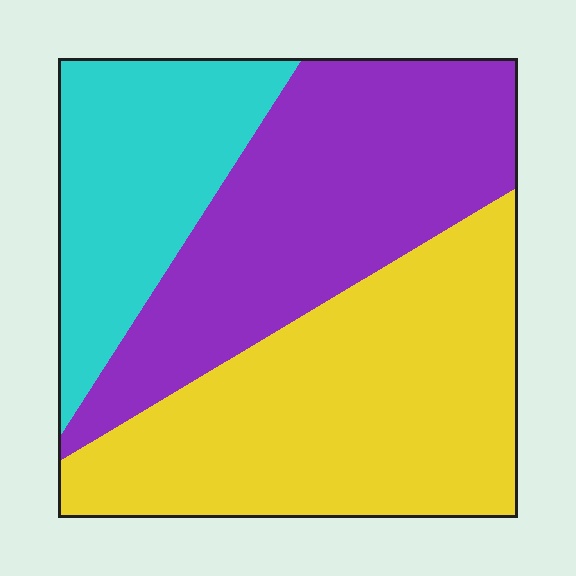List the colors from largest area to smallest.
From largest to smallest: yellow, purple, cyan.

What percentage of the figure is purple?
Purple covers 36% of the figure.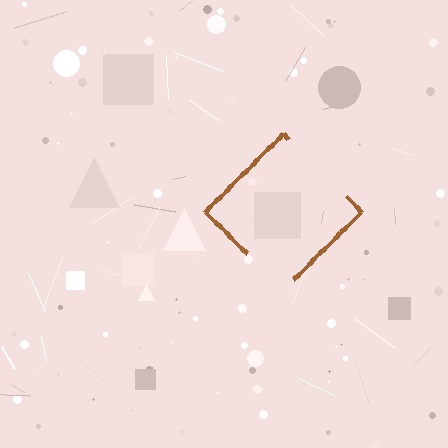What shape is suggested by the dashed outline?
The dashed outline suggests a diamond.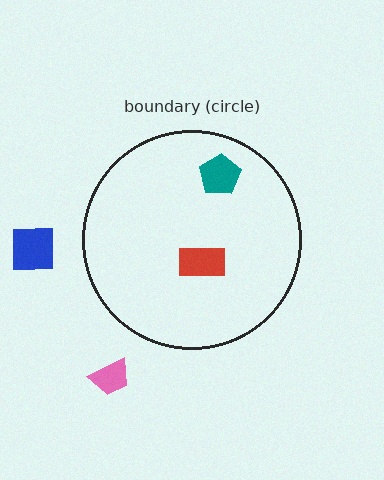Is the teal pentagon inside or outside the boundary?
Inside.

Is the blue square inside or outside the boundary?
Outside.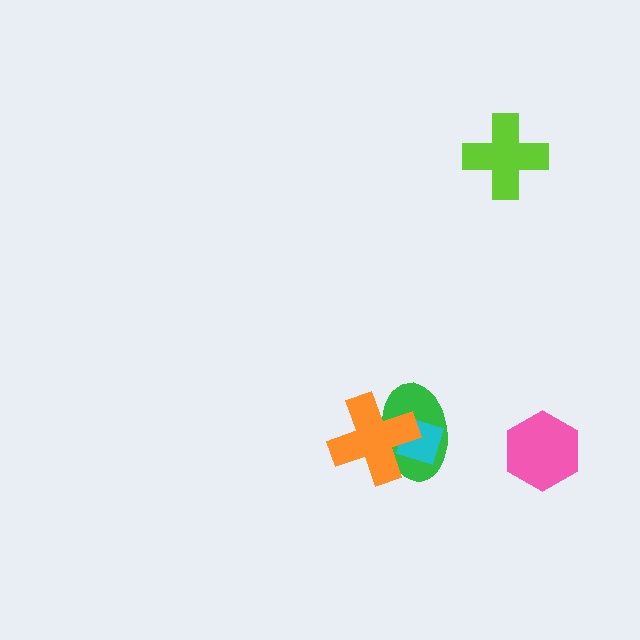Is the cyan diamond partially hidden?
Yes, it is partially covered by another shape.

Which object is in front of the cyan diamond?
The orange cross is in front of the cyan diamond.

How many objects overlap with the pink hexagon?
0 objects overlap with the pink hexagon.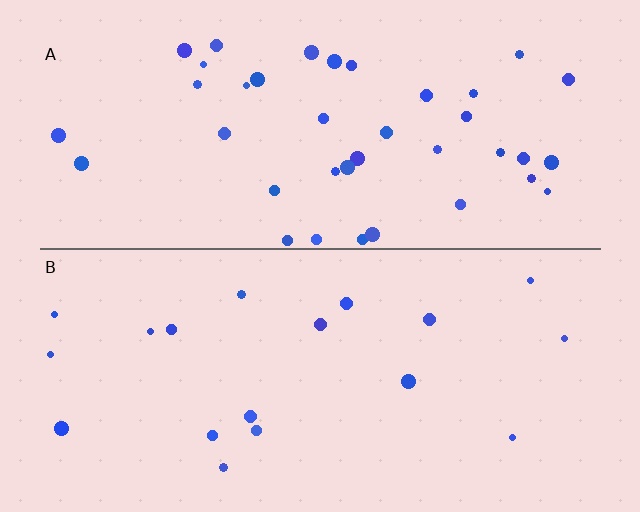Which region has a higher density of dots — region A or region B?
A (the top).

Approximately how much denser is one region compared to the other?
Approximately 2.2× — region A over region B.